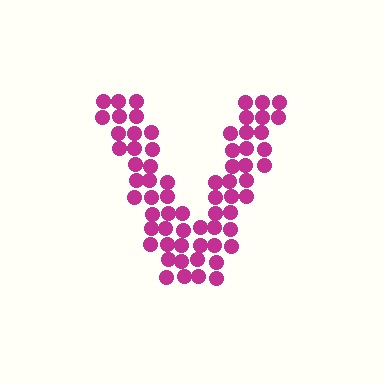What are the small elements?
The small elements are circles.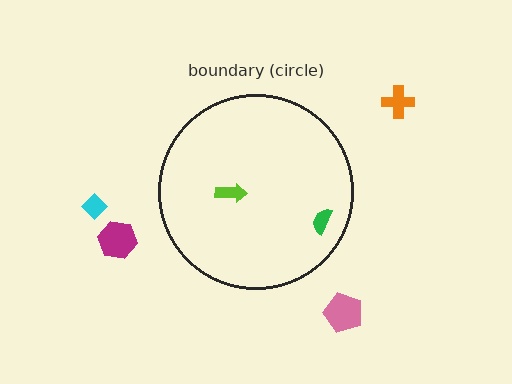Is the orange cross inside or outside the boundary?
Outside.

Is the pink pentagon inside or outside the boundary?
Outside.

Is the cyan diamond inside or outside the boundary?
Outside.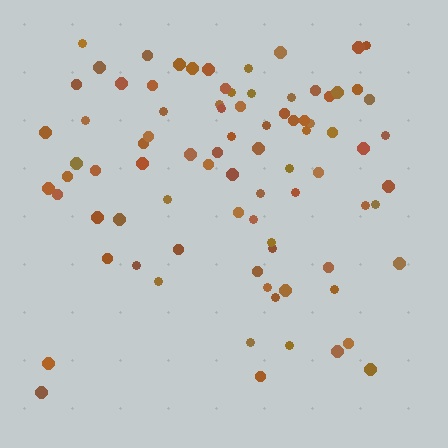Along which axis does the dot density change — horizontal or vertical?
Vertical.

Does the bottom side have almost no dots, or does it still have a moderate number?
Still a moderate number, just noticeably fewer than the top.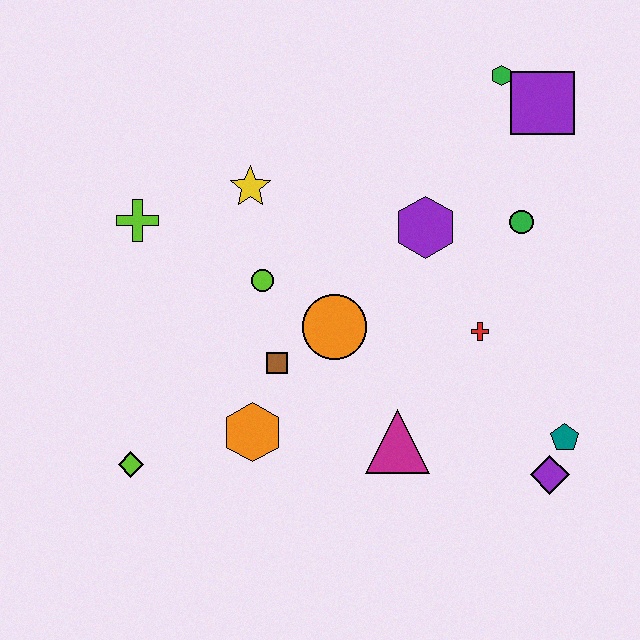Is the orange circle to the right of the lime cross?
Yes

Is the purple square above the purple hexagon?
Yes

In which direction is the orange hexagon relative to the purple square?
The orange hexagon is below the purple square.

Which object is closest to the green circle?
The purple hexagon is closest to the green circle.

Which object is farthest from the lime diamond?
The purple square is farthest from the lime diamond.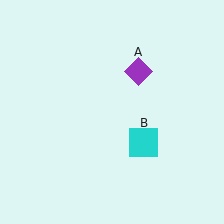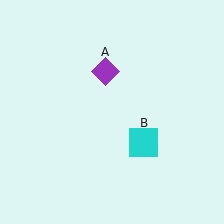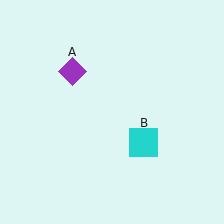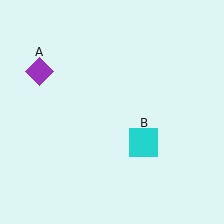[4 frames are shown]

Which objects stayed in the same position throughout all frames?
Cyan square (object B) remained stationary.